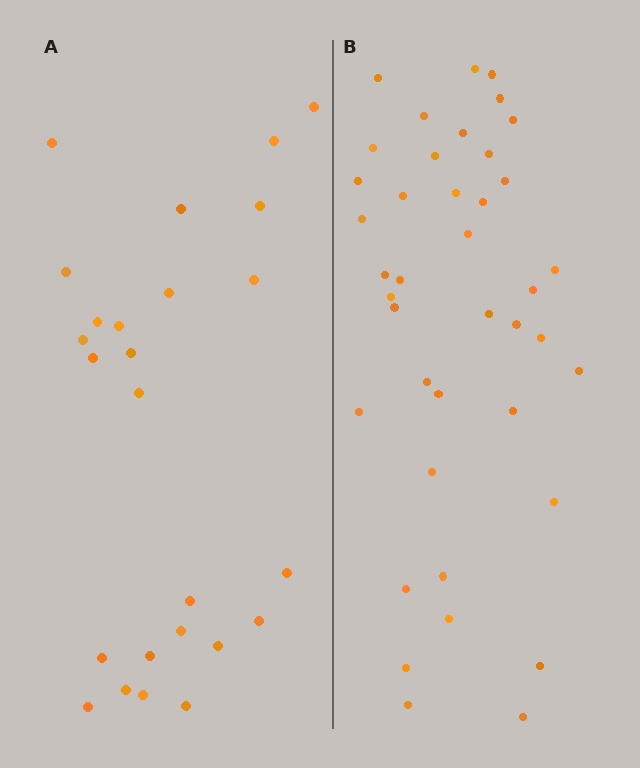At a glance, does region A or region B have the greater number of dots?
Region B (the right region) has more dots.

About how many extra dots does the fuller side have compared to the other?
Region B has approximately 15 more dots than region A.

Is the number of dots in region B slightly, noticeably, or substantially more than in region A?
Region B has substantially more. The ratio is roughly 1.6 to 1.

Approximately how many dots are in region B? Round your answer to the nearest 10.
About 40 dots.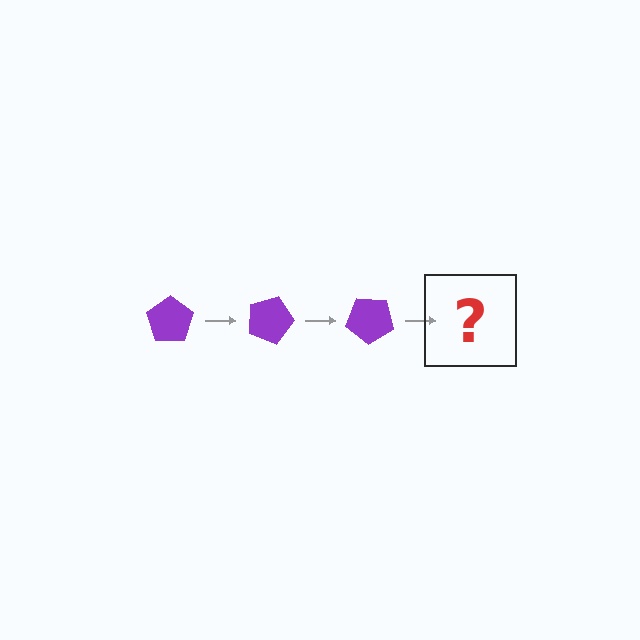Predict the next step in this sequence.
The next step is a purple pentagon rotated 60 degrees.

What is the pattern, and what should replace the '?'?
The pattern is that the pentagon rotates 20 degrees each step. The '?' should be a purple pentagon rotated 60 degrees.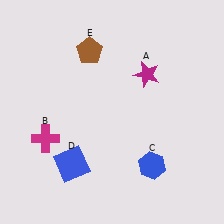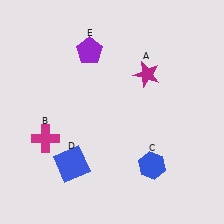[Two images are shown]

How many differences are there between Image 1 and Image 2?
There is 1 difference between the two images.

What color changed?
The pentagon (E) changed from brown in Image 1 to purple in Image 2.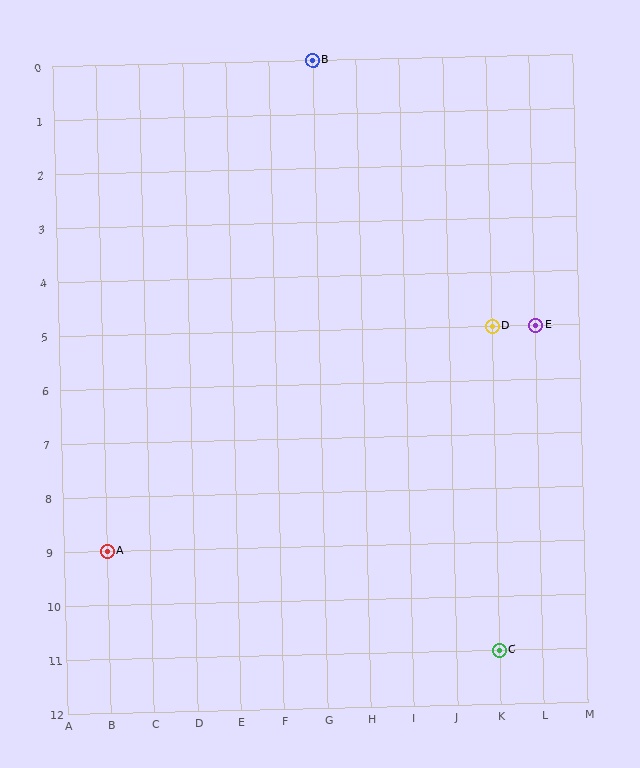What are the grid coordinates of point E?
Point E is at grid coordinates (L, 5).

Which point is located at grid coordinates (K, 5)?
Point D is at (K, 5).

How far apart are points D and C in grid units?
Points D and C are 6 rows apart.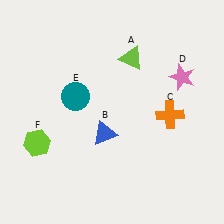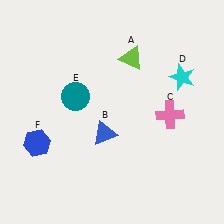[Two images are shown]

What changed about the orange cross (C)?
In Image 1, C is orange. In Image 2, it changed to pink.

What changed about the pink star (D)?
In Image 1, D is pink. In Image 2, it changed to cyan.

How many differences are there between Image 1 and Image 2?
There are 3 differences between the two images.